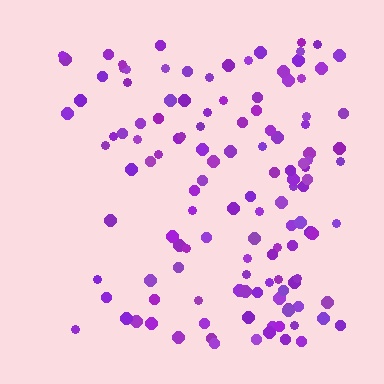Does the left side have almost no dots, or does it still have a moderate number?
Still a moderate number, just noticeably fewer than the right.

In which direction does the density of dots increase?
From left to right, with the right side densest.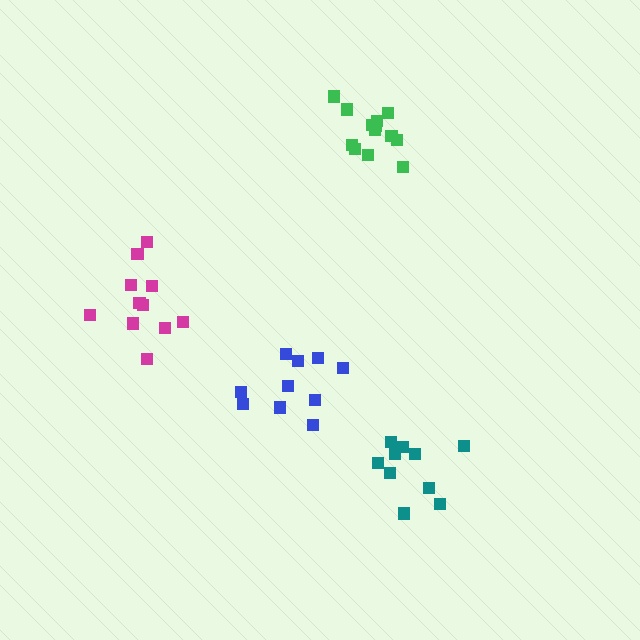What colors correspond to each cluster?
The clusters are colored: blue, magenta, green, teal.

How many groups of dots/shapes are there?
There are 4 groups.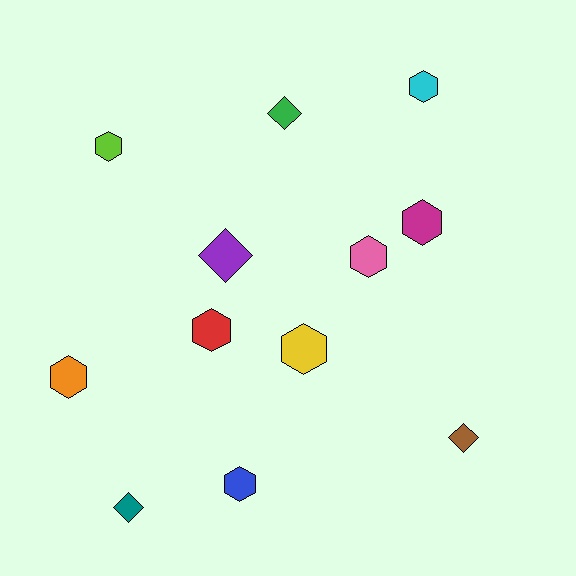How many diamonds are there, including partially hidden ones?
There are 4 diamonds.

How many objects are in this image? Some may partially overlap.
There are 12 objects.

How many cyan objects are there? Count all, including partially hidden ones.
There is 1 cyan object.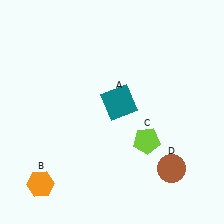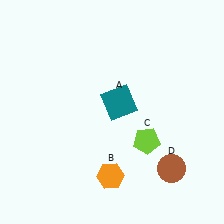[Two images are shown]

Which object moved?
The orange hexagon (B) moved right.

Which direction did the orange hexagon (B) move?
The orange hexagon (B) moved right.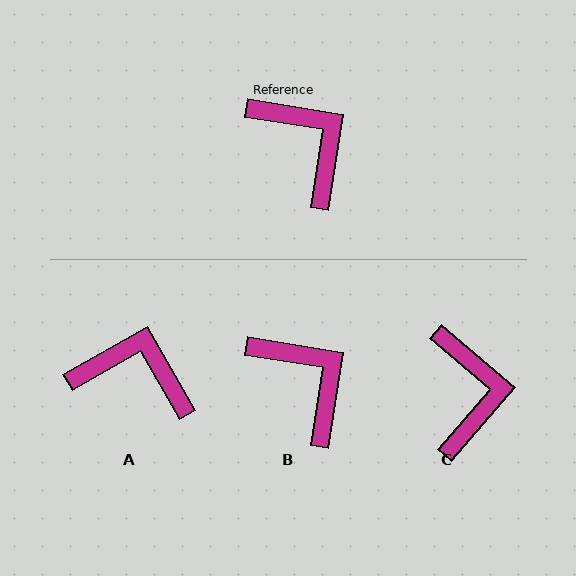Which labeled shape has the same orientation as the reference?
B.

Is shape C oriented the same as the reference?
No, it is off by about 31 degrees.